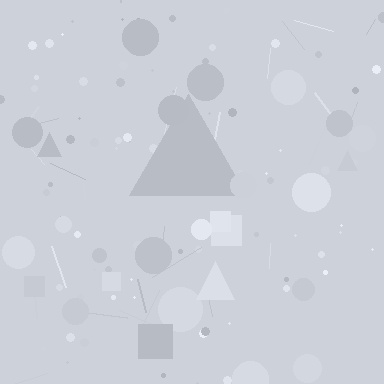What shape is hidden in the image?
A triangle is hidden in the image.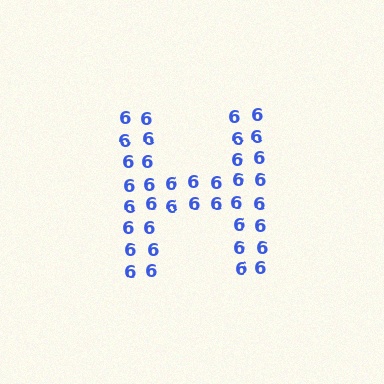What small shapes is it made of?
It is made of small digit 6's.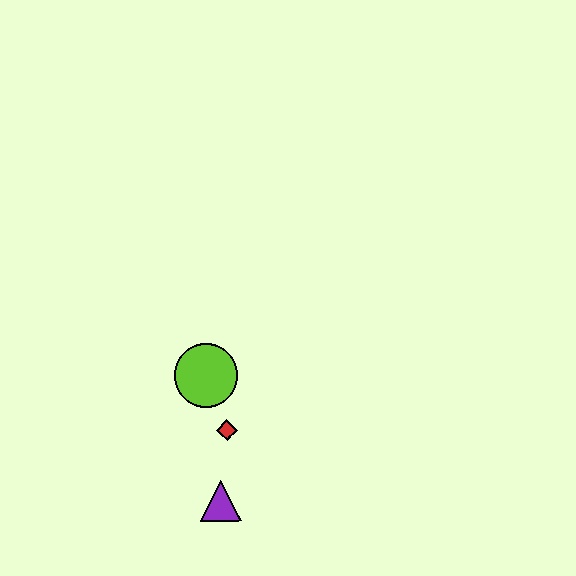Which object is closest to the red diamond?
The lime circle is closest to the red diamond.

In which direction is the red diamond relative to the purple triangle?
The red diamond is above the purple triangle.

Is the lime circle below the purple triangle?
No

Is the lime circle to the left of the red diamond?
Yes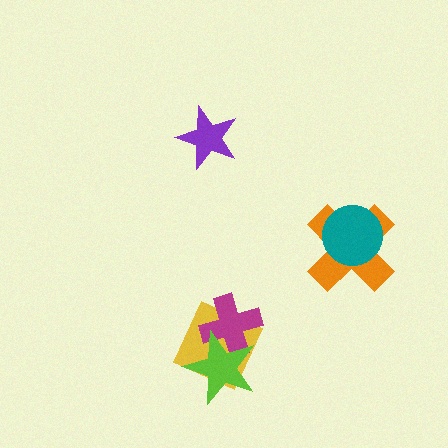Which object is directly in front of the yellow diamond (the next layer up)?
The magenta cross is directly in front of the yellow diamond.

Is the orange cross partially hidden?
Yes, it is partially covered by another shape.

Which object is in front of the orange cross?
The teal circle is in front of the orange cross.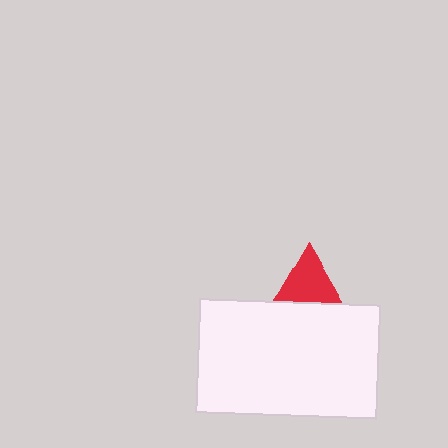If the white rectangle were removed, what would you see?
You would see the complete red triangle.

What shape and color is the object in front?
The object in front is a white rectangle.